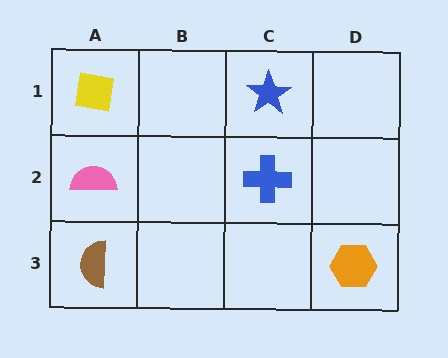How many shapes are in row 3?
2 shapes.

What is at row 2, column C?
A blue cross.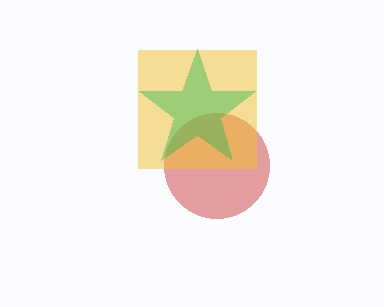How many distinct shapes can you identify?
There are 3 distinct shapes: a red circle, a yellow square, a green star.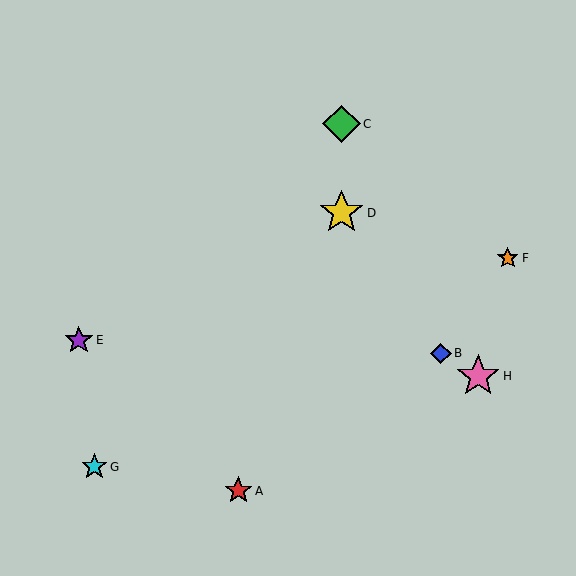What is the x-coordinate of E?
Object E is at x≈79.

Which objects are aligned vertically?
Objects C, D are aligned vertically.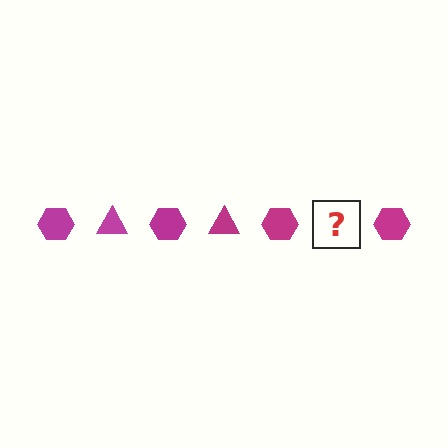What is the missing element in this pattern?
The missing element is a magenta triangle.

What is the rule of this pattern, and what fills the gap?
The rule is that the pattern cycles through hexagon, triangle shapes in magenta. The gap should be filled with a magenta triangle.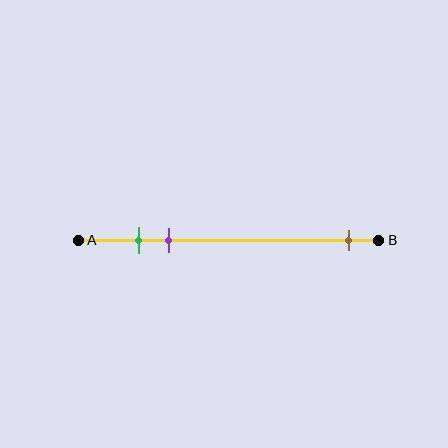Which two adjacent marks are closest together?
The green and purple marks are the closest adjacent pair.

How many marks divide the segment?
There are 3 marks dividing the segment.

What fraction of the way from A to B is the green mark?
The green mark is approximately 20% (0.2) of the way from A to B.